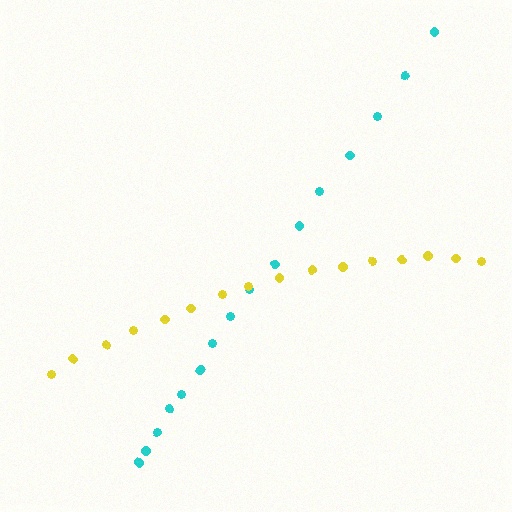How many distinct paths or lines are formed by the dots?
There are 2 distinct paths.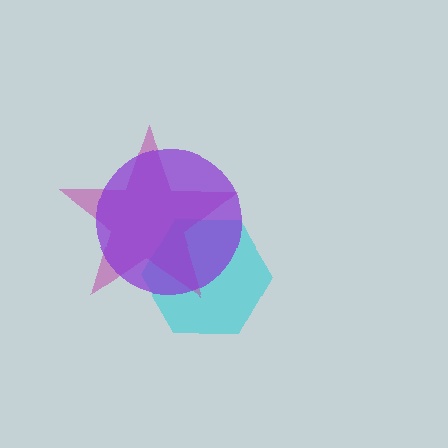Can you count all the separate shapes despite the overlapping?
Yes, there are 3 separate shapes.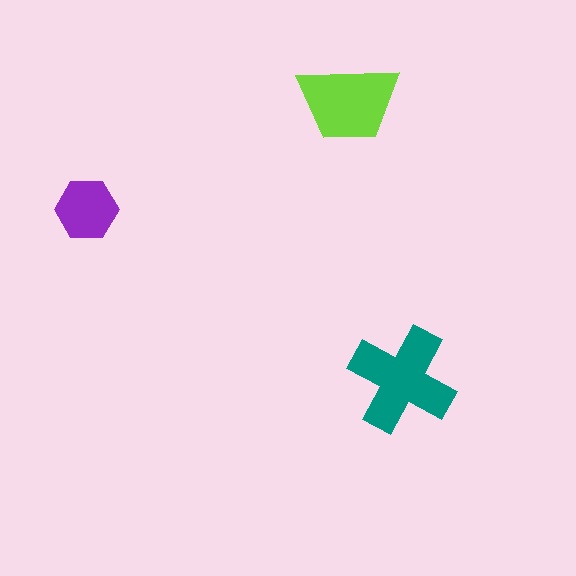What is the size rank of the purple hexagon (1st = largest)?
3rd.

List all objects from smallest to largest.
The purple hexagon, the lime trapezoid, the teal cross.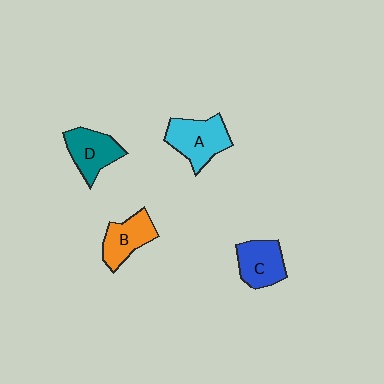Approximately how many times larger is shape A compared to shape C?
Approximately 1.2 times.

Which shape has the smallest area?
Shape B (orange).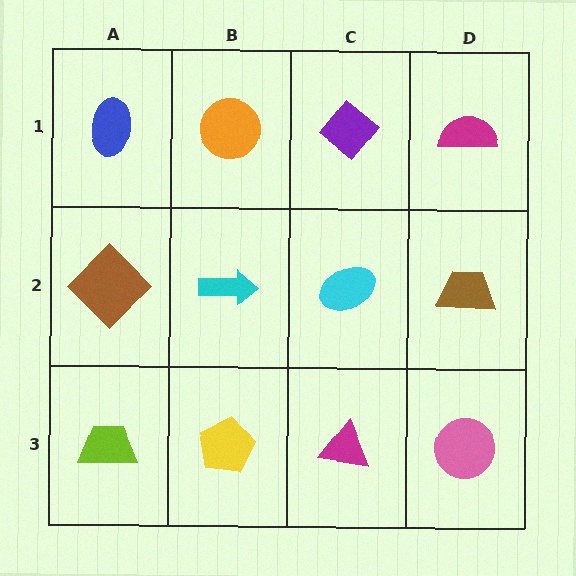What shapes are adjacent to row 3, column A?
A brown diamond (row 2, column A), a yellow pentagon (row 3, column B).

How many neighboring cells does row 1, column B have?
3.